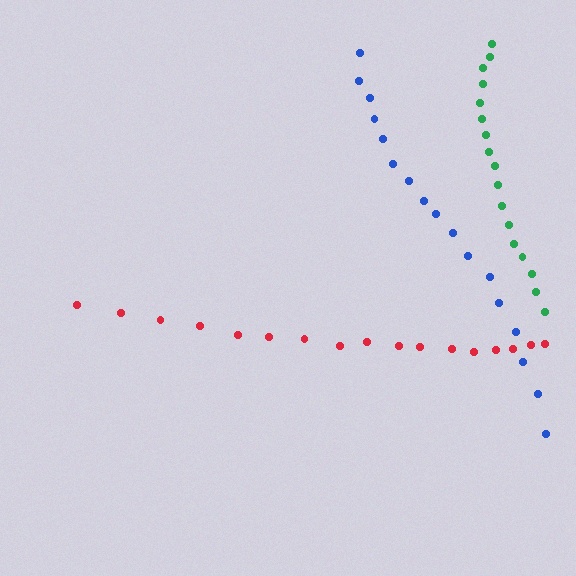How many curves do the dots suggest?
There are 3 distinct paths.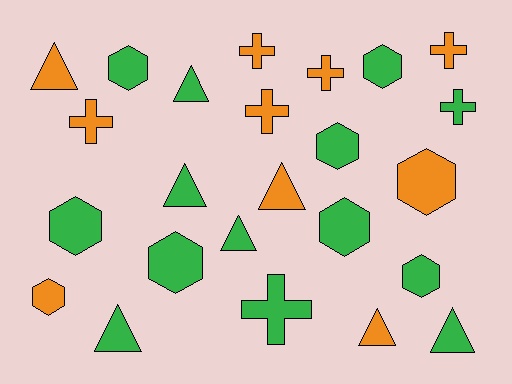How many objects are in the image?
There are 24 objects.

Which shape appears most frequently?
Hexagon, with 9 objects.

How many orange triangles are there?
There are 3 orange triangles.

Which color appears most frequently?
Green, with 14 objects.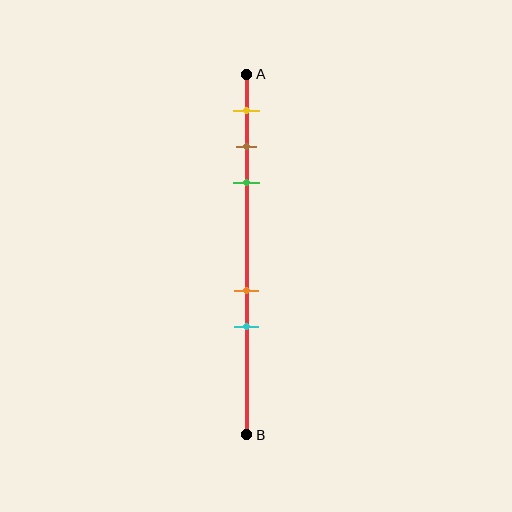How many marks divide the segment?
There are 5 marks dividing the segment.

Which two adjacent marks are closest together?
The brown and green marks are the closest adjacent pair.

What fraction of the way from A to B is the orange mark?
The orange mark is approximately 60% (0.6) of the way from A to B.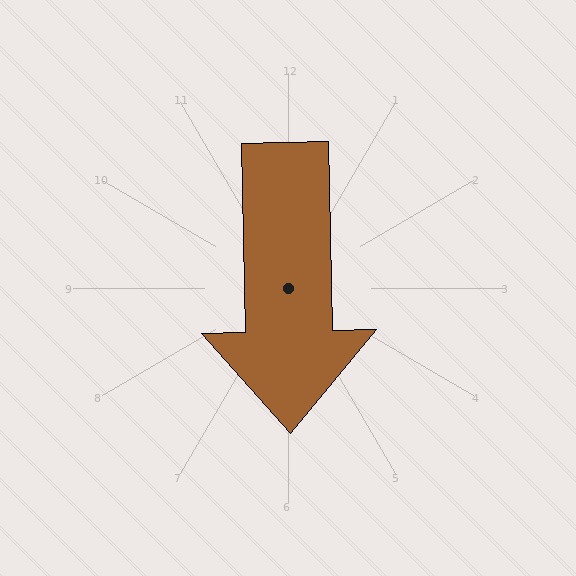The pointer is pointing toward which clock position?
Roughly 6 o'clock.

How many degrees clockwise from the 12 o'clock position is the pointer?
Approximately 179 degrees.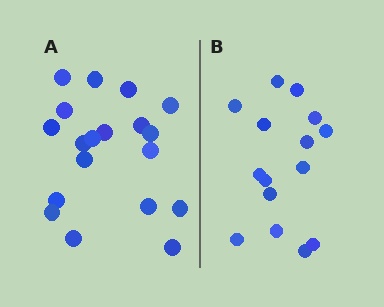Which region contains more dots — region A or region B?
Region A (the left region) has more dots.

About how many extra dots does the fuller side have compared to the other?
Region A has about 4 more dots than region B.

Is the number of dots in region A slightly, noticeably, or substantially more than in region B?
Region A has noticeably more, but not dramatically so. The ratio is roughly 1.3 to 1.